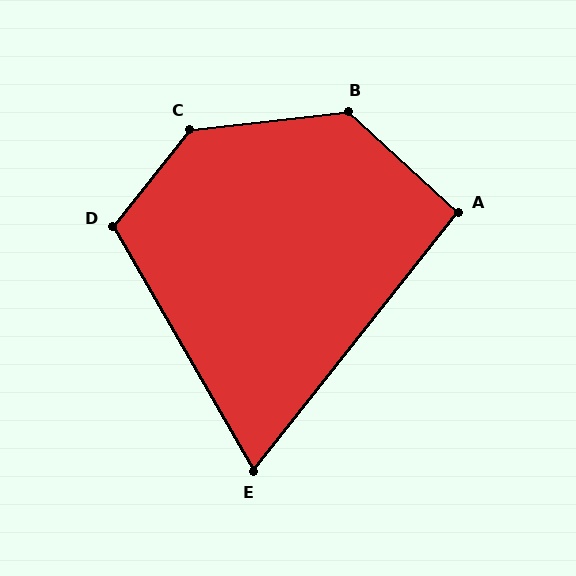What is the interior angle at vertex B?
Approximately 131 degrees (obtuse).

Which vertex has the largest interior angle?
C, at approximately 135 degrees.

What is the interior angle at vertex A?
Approximately 94 degrees (approximately right).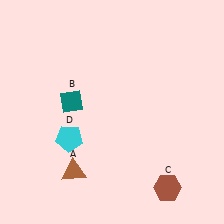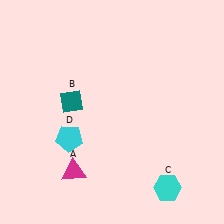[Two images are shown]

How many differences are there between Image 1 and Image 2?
There are 2 differences between the two images.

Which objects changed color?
A changed from brown to magenta. C changed from brown to cyan.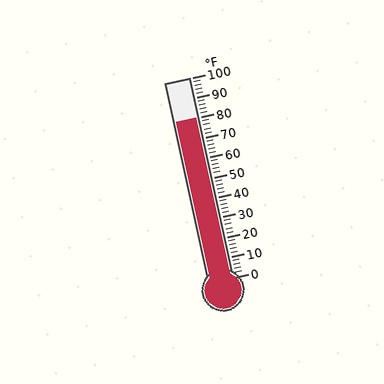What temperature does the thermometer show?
The thermometer shows approximately 80°F.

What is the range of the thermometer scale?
The thermometer scale ranges from 0°F to 100°F.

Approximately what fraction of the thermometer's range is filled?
The thermometer is filled to approximately 80% of its range.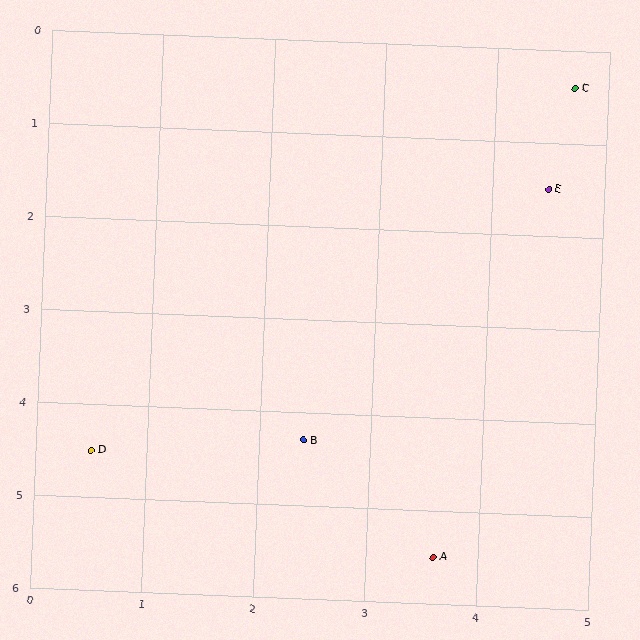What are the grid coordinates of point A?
Point A is at approximately (3.6, 5.5).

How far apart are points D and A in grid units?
Points D and A are about 3.3 grid units apart.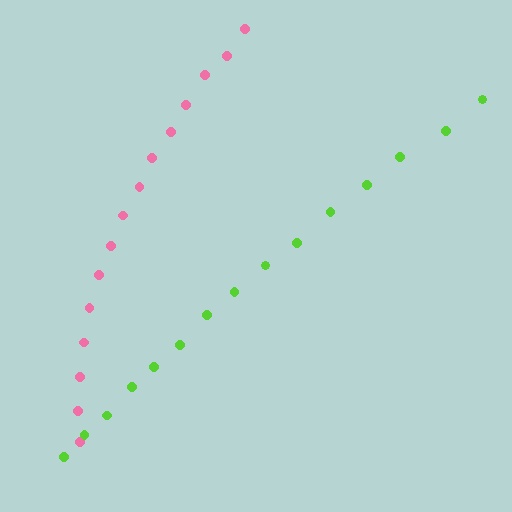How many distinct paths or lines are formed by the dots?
There are 2 distinct paths.